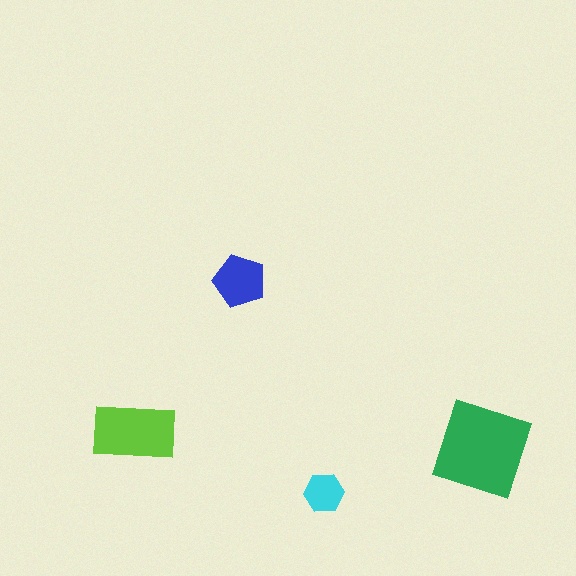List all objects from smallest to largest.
The cyan hexagon, the blue pentagon, the lime rectangle, the green square.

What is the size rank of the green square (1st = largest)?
1st.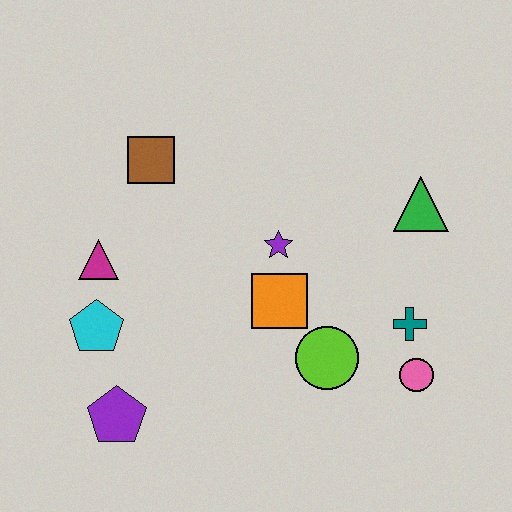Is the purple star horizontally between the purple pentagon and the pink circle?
Yes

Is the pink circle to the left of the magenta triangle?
No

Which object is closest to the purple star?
The orange square is closest to the purple star.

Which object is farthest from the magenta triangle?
The pink circle is farthest from the magenta triangle.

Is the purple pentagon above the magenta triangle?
No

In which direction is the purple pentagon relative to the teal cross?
The purple pentagon is to the left of the teal cross.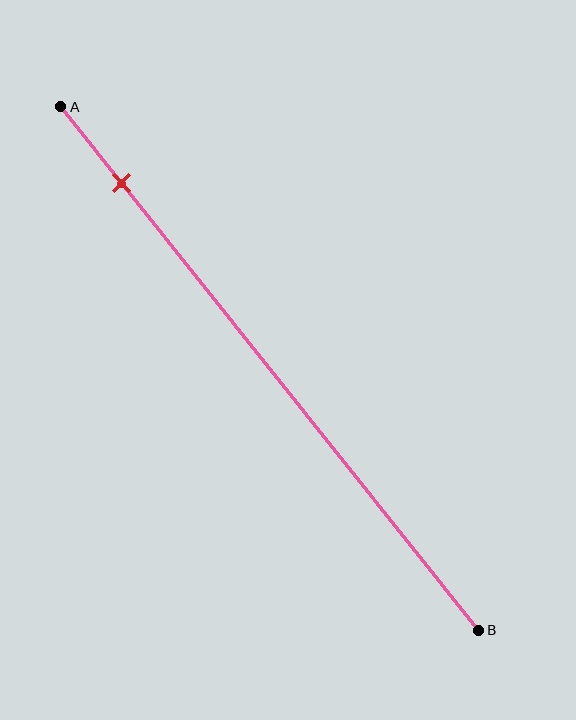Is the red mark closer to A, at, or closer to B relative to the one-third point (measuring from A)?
The red mark is closer to point A than the one-third point of segment AB.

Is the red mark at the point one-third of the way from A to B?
No, the mark is at about 15% from A, not at the 33% one-third point.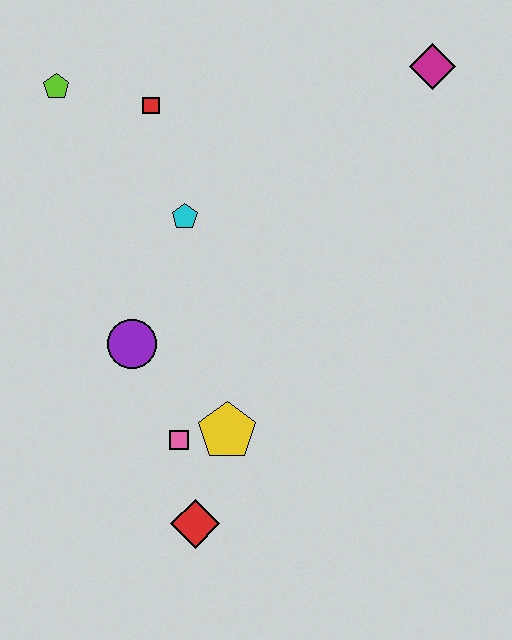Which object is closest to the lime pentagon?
The red square is closest to the lime pentagon.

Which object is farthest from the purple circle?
The magenta diamond is farthest from the purple circle.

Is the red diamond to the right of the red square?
Yes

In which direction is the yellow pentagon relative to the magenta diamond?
The yellow pentagon is below the magenta diamond.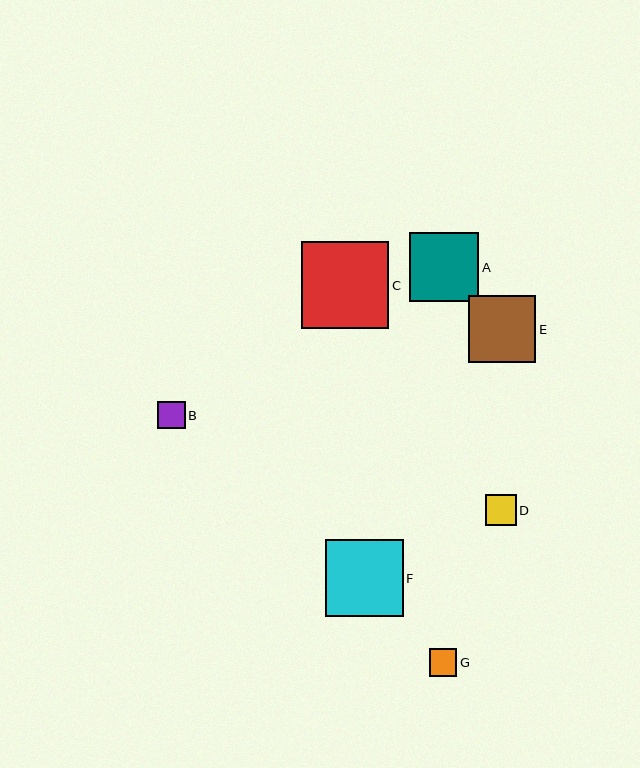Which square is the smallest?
Square B is the smallest with a size of approximately 27 pixels.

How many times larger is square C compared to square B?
Square C is approximately 3.2 times the size of square B.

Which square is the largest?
Square C is the largest with a size of approximately 88 pixels.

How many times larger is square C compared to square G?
Square C is approximately 3.2 times the size of square G.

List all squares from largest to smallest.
From largest to smallest: C, F, A, E, D, G, B.